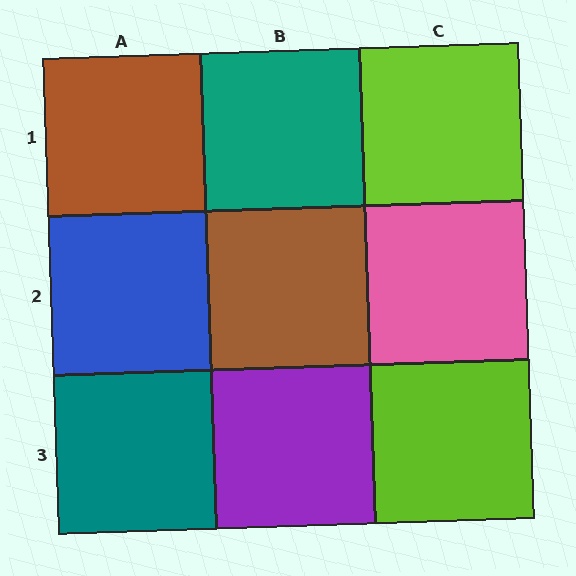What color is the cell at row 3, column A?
Teal.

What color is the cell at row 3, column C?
Lime.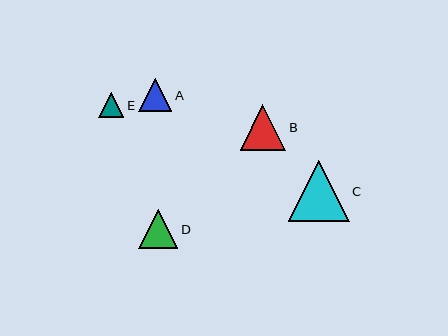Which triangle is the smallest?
Triangle E is the smallest with a size of approximately 25 pixels.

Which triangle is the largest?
Triangle C is the largest with a size of approximately 61 pixels.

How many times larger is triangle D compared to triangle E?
Triangle D is approximately 1.6 times the size of triangle E.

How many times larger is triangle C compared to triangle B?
Triangle C is approximately 1.3 times the size of triangle B.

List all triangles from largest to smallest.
From largest to smallest: C, B, D, A, E.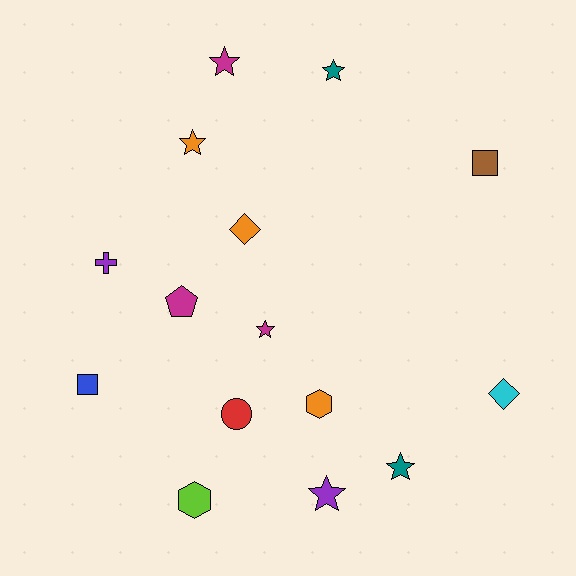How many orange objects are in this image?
There are 3 orange objects.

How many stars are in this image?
There are 6 stars.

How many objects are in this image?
There are 15 objects.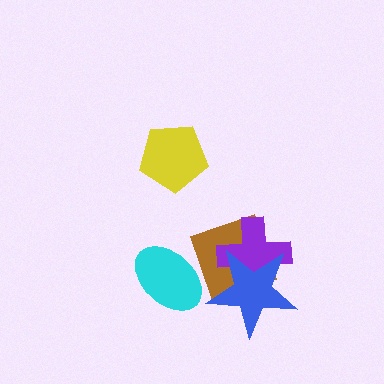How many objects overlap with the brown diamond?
3 objects overlap with the brown diamond.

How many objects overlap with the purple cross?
2 objects overlap with the purple cross.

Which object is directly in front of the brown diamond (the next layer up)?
The cyan ellipse is directly in front of the brown diamond.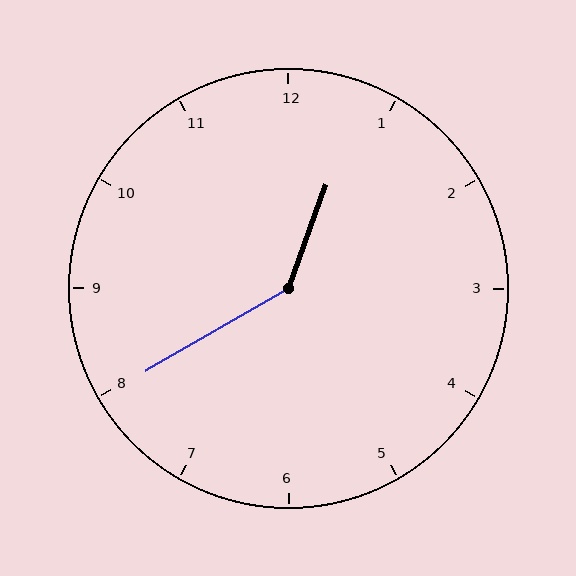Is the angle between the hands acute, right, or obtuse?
It is obtuse.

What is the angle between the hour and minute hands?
Approximately 140 degrees.